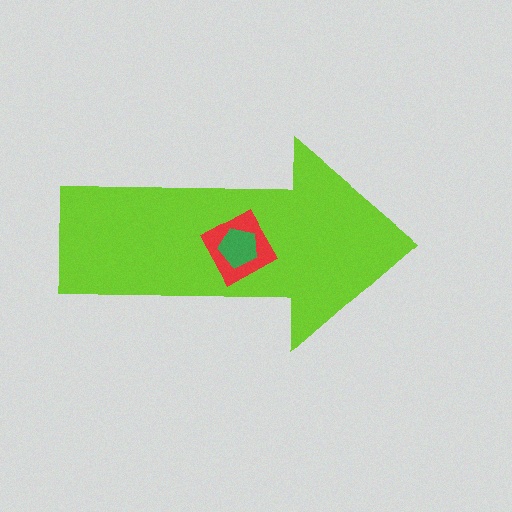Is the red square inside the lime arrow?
Yes.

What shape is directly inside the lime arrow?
The red square.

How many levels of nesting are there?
3.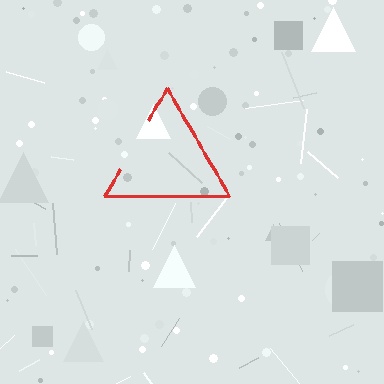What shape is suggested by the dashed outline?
The dashed outline suggests a triangle.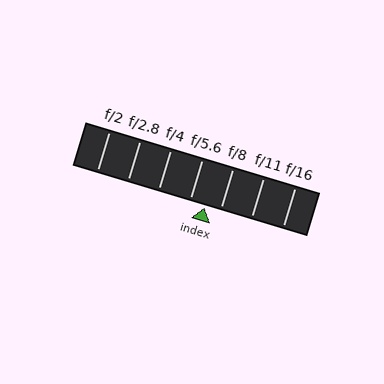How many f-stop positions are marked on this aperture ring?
There are 7 f-stop positions marked.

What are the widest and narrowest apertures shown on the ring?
The widest aperture shown is f/2 and the narrowest is f/16.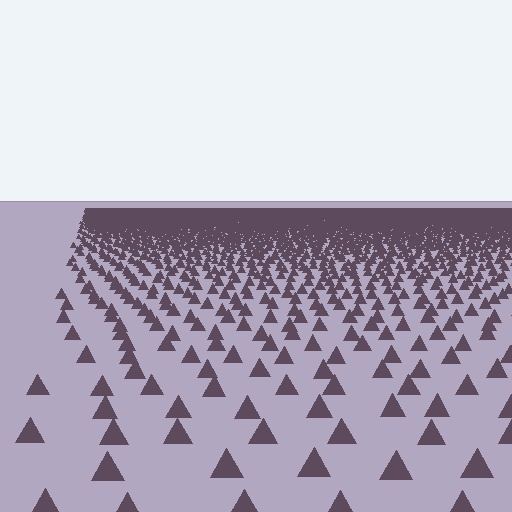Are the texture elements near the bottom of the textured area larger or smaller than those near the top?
Larger. Near the bottom, elements are closer to the viewer and appear at a bigger on-screen size.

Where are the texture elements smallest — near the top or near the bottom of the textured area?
Near the top.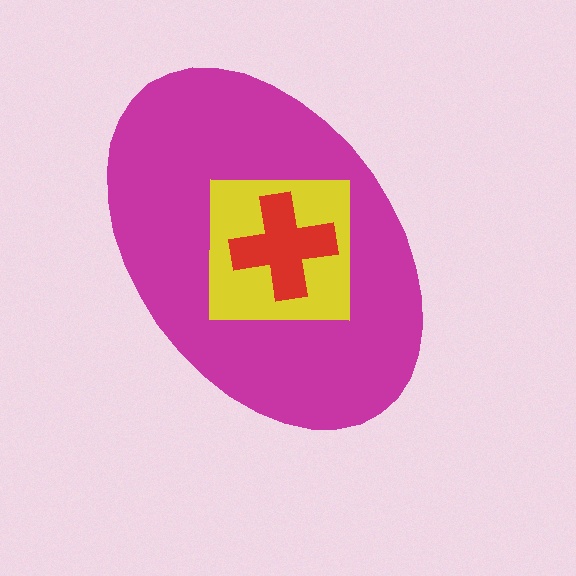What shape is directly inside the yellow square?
The red cross.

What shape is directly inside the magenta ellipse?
The yellow square.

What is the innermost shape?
The red cross.